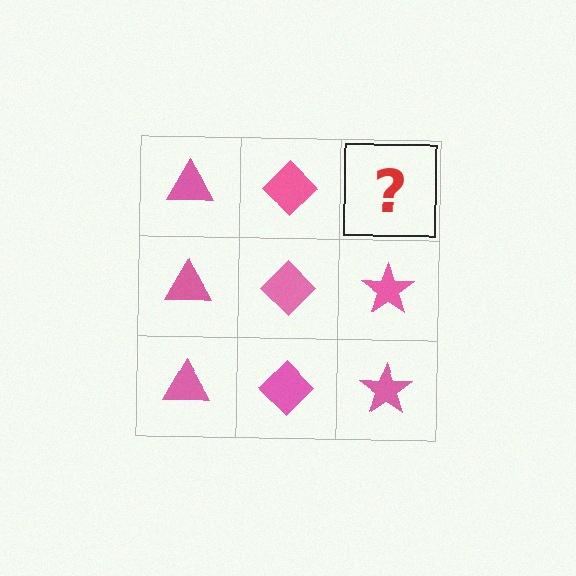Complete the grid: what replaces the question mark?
The question mark should be replaced with a pink star.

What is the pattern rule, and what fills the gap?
The rule is that each column has a consistent shape. The gap should be filled with a pink star.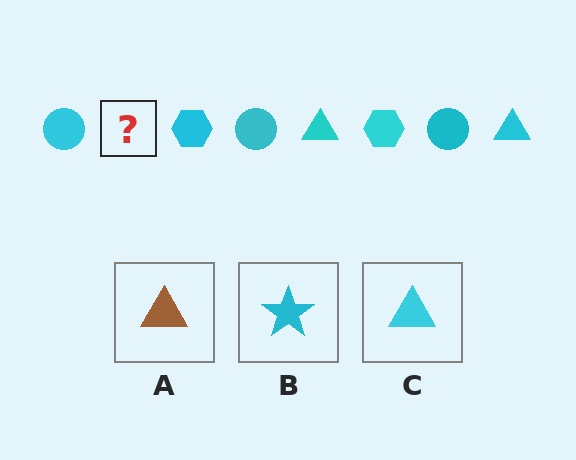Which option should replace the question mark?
Option C.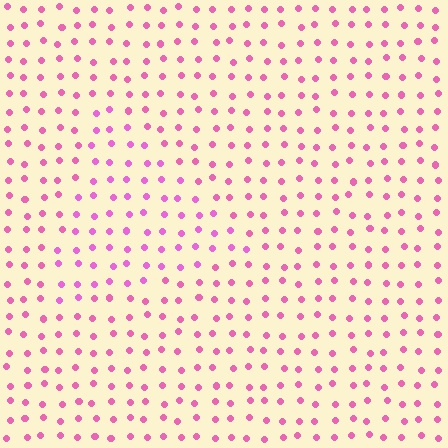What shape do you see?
I see a triangle.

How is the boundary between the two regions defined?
The boundary is defined purely by a slight shift in hue (about 17 degrees). Spacing, size, and orientation are identical on both sides.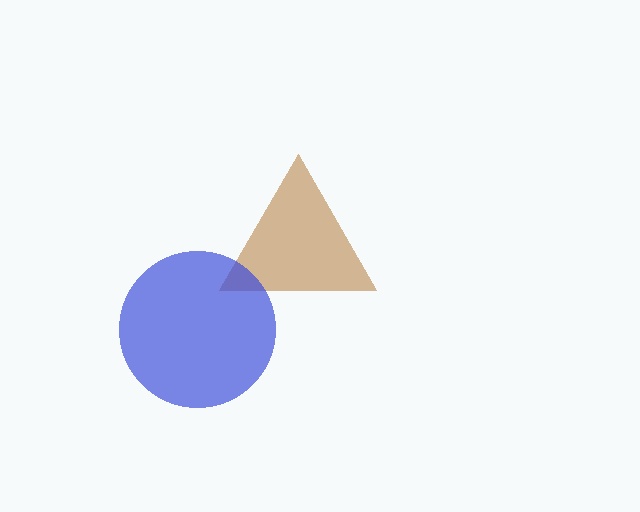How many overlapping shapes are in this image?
There are 2 overlapping shapes in the image.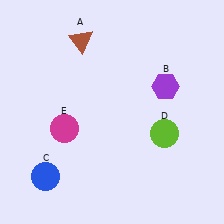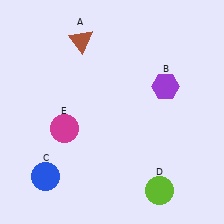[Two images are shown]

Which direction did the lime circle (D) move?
The lime circle (D) moved down.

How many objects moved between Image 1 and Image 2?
1 object moved between the two images.